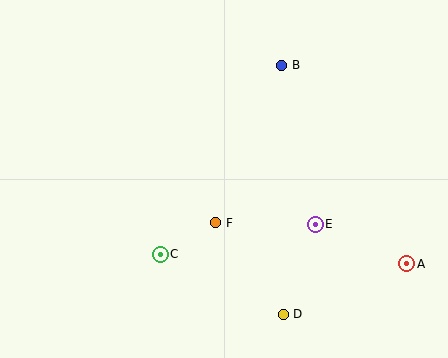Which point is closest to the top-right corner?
Point B is closest to the top-right corner.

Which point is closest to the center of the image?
Point F at (216, 223) is closest to the center.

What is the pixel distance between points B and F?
The distance between B and F is 171 pixels.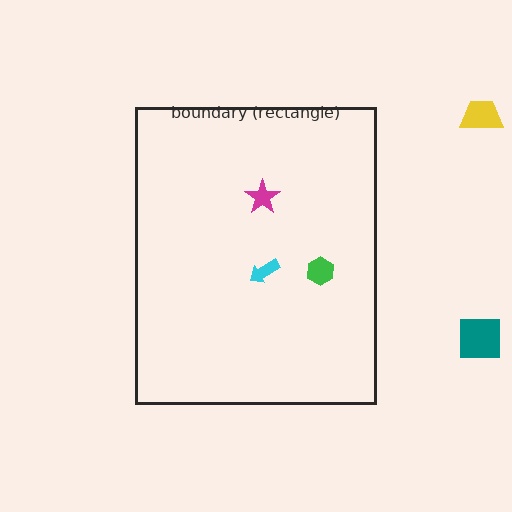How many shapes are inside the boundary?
3 inside, 2 outside.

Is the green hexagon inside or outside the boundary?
Inside.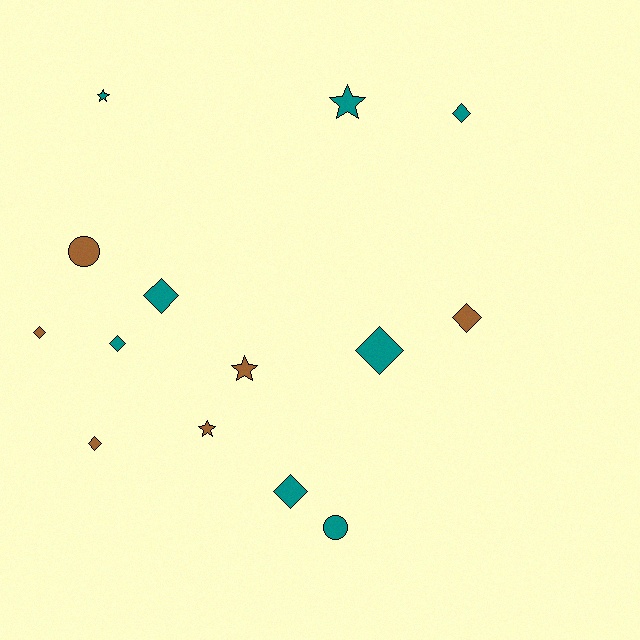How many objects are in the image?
There are 14 objects.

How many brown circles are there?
There is 1 brown circle.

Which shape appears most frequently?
Diamond, with 8 objects.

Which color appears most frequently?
Teal, with 8 objects.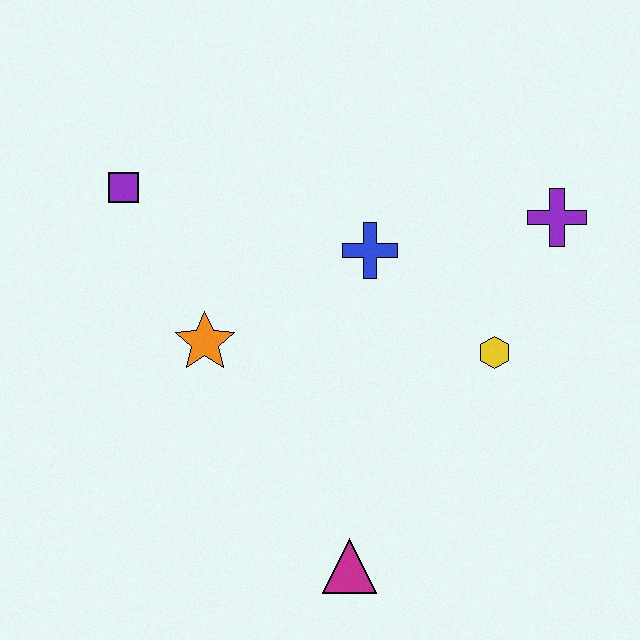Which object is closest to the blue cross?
The yellow hexagon is closest to the blue cross.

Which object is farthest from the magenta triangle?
The purple square is farthest from the magenta triangle.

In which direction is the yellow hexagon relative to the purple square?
The yellow hexagon is to the right of the purple square.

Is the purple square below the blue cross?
No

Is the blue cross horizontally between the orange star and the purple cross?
Yes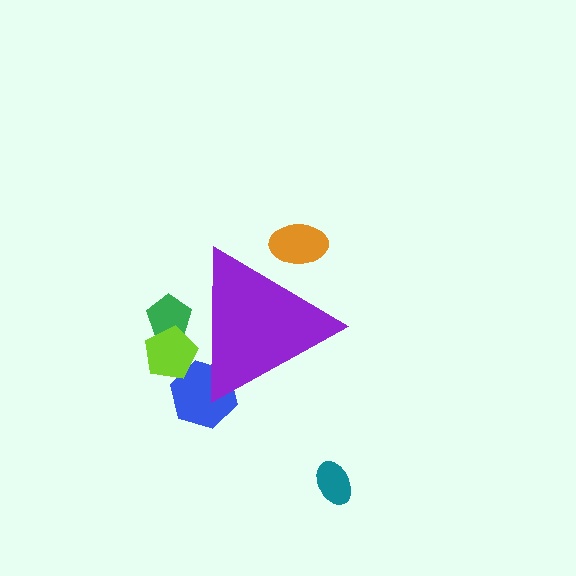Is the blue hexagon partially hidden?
Yes, the blue hexagon is partially hidden behind the purple triangle.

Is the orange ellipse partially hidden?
Yes, the orange ellipse is partially hidden behind the purple triangle.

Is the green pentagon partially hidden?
Yes, the green pentagon is partially hidden behind the purple triangle.